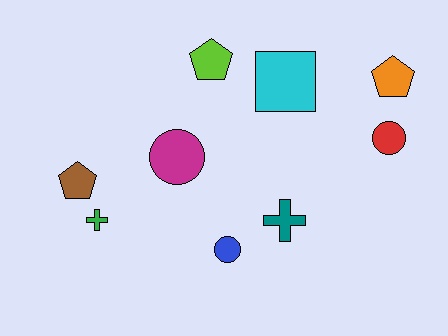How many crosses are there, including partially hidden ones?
There are 2 crosses.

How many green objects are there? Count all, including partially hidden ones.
There is 1 green object.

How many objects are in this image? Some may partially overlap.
There are 9 objects.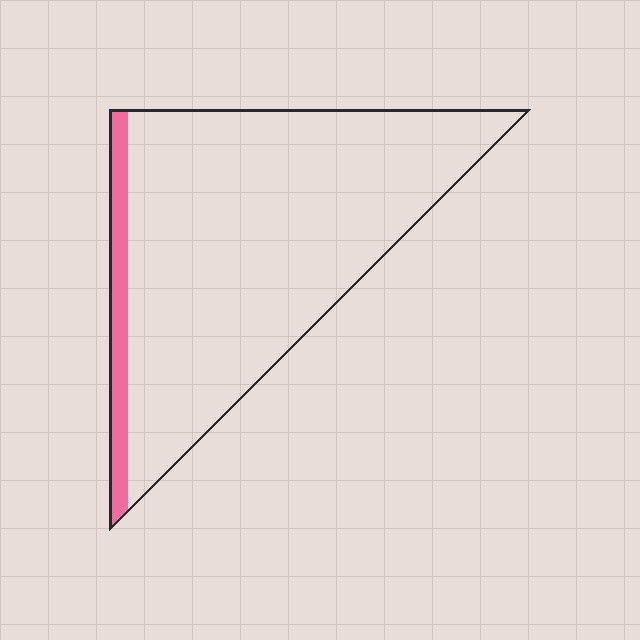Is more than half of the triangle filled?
No.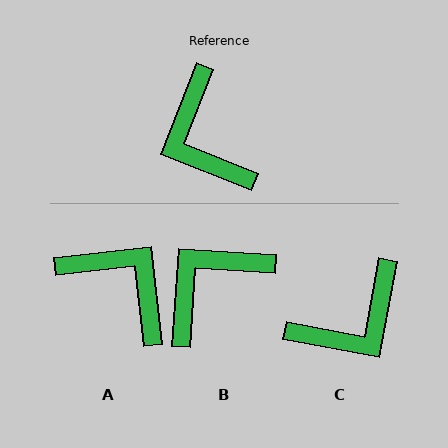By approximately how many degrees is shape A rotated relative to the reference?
Approximately 152 degrees clockwise.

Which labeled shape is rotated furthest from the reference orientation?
A, about 152 degrees away.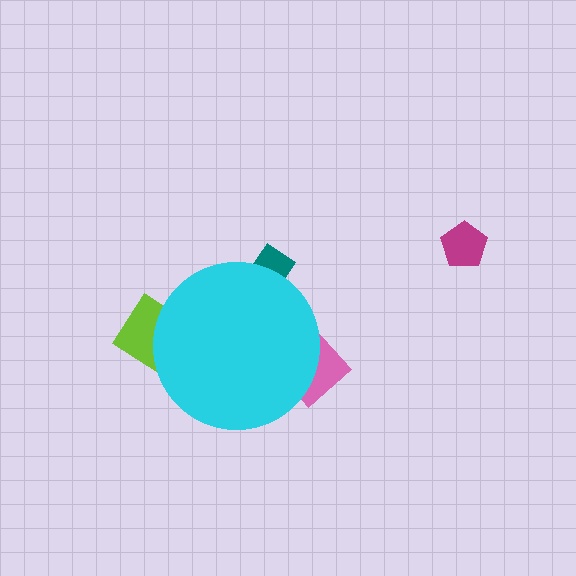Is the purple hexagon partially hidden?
Yes, the purple hexagon is partially hidden behind the cyan circle.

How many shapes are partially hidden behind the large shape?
4 shapes are partially hidden.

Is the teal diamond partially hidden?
Yes, the teal diamond is partially hidden behind the cyan circle.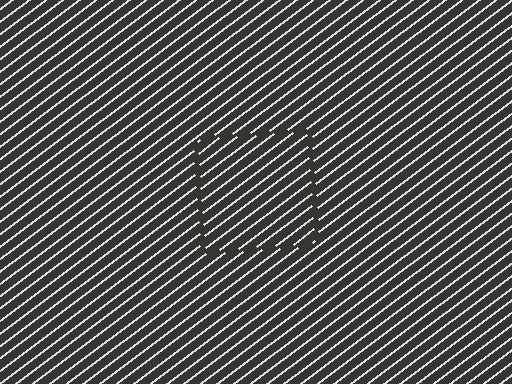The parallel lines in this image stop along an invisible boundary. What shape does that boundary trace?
An illusory square. The interior of the shape contains the same grating, shifted by half a period — the contour is defined by the phase discontinuity where line-ends from the inner and outer gratings abut.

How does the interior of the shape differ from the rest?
The interior of the shape contains the same grating, shifted by half a period — the contour is defined by the phase discontinuity where line-ends from the inner and outer gratings abut.